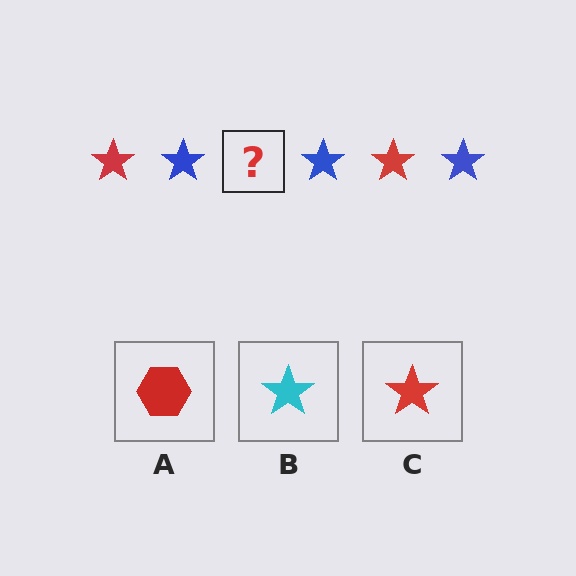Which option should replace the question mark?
Option C.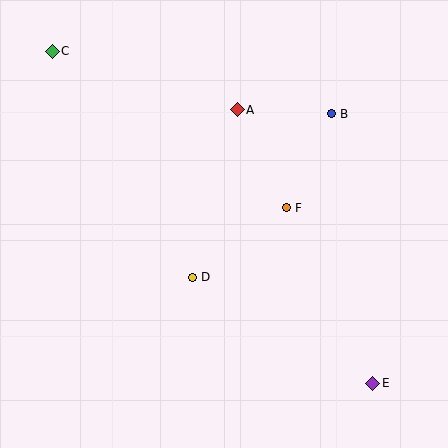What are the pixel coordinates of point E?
Point E is at (372, 383).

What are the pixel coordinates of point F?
Point F is at (286, 208).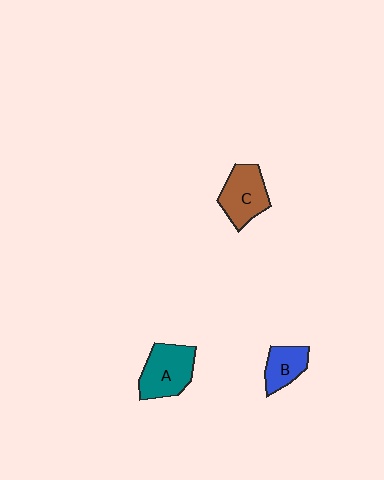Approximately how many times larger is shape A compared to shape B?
Approximately 1.6 times.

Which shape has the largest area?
Shape A (teal).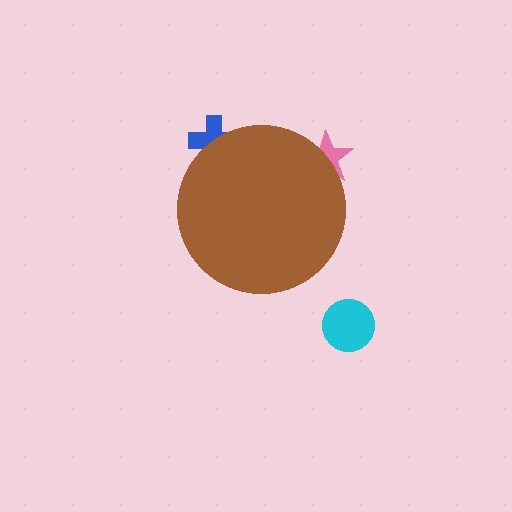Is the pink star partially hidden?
Yes, the pink star is partially hidden behind the brown circle.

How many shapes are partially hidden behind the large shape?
2 shapes are partially hidden.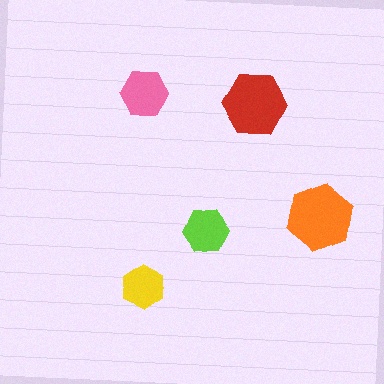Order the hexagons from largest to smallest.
the orange one, the red one, the pink one, the lime one, the yellow one.